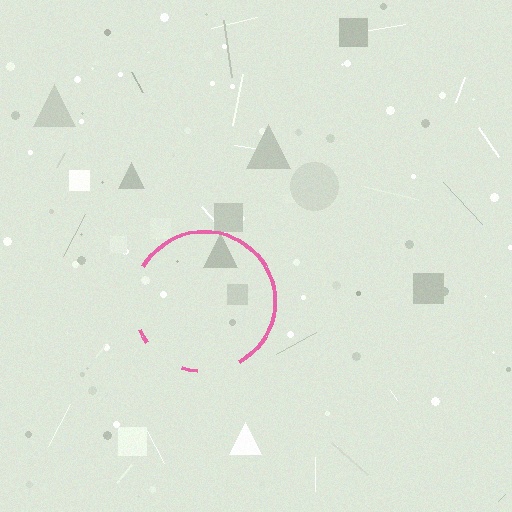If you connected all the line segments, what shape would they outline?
They would outline a circle.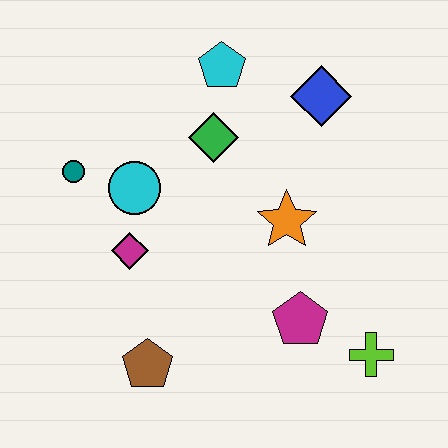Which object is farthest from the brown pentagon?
The blue diamond is farthest from the brown pentagon.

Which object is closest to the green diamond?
The cyan pentagon is closest to the green diamond.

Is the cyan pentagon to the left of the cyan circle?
No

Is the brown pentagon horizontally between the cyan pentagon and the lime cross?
No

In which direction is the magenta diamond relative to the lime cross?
The magenta diamond is to the left of the lime cross.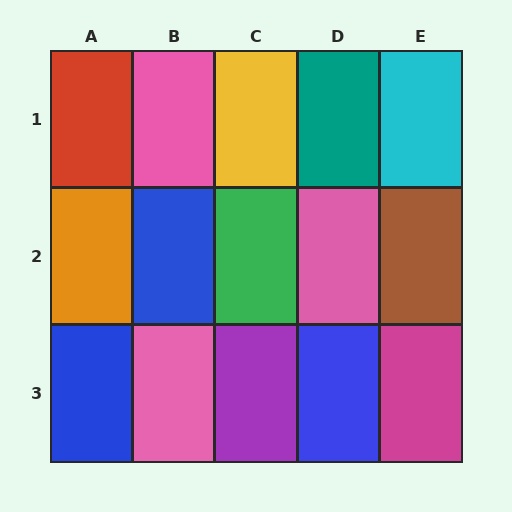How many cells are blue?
3 cells are blue.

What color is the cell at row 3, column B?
Pink.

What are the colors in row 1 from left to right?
Red, pink, yellow, teal, cyan.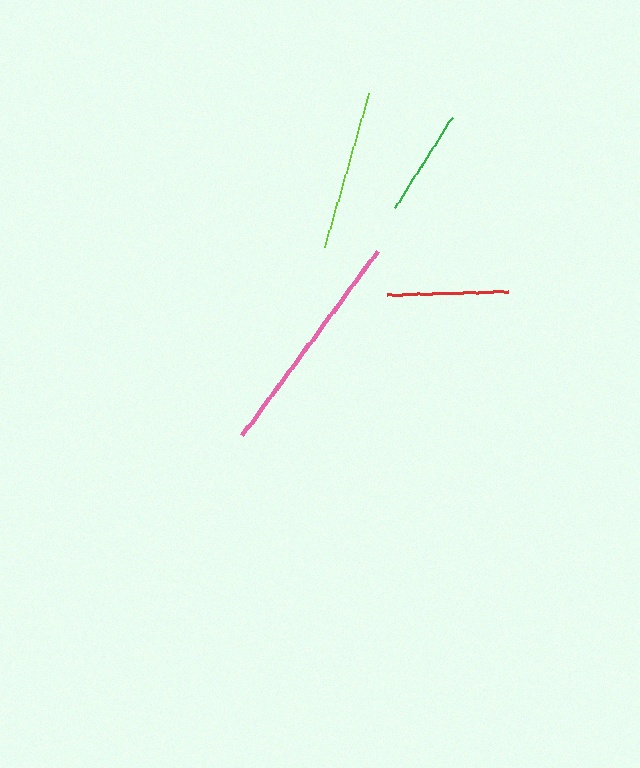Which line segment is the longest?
The pink line is the longest at approximately 228 pixels.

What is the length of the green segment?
The green segment is approximately 106 pixels long.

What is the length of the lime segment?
The lime segment is approximately 160 pixels long.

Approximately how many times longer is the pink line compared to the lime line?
The pink line is approximately 1.4 times the length of the lime line.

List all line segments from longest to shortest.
From longest to shortest: pink, lime, red, green.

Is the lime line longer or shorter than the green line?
The lime line is longer than the green line.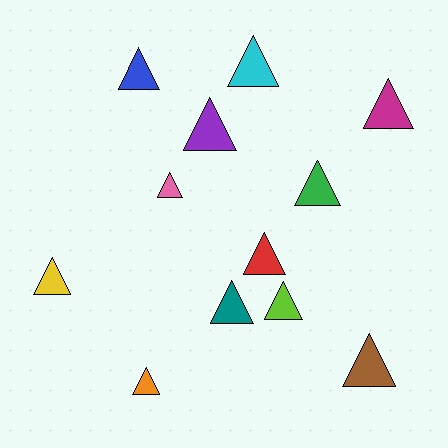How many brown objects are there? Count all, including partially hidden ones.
There is 1 brown object.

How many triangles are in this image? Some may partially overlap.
There are 12 triangles.